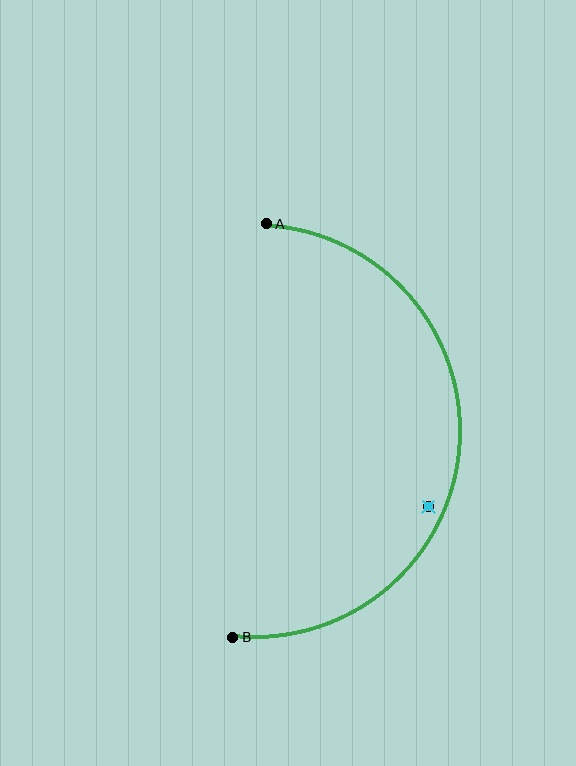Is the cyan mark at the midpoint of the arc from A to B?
No — the cyan mark does not lie on the arc at all. It sits slightly inside the curve.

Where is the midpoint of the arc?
The arc midpoint is the point on the curve farthest from the straight line joining A and B. It sits to the right of that line.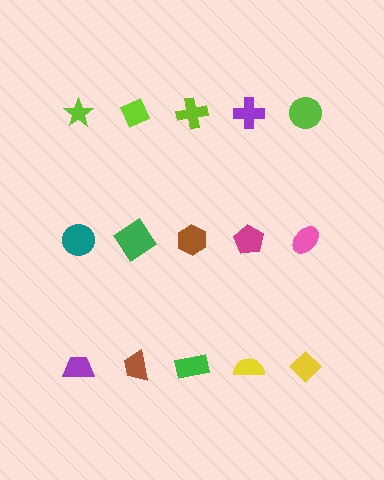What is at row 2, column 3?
A brown hexagon.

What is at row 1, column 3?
A lime cross.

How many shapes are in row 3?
5 shapes.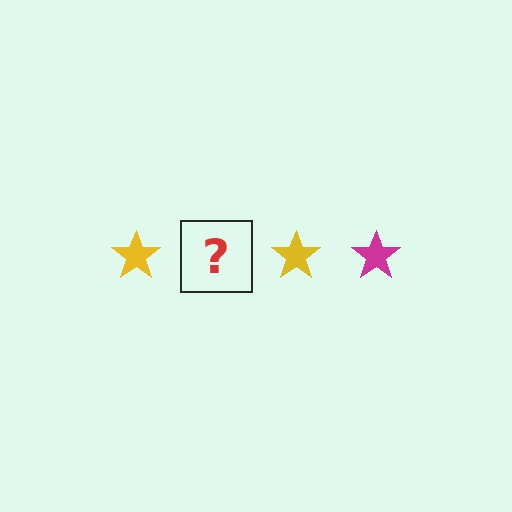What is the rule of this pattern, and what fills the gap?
The rule is that the pattern cycles through yellow, magenta stars. The gap should be filled with a magenta star.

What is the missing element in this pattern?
The missing element is a magenta star.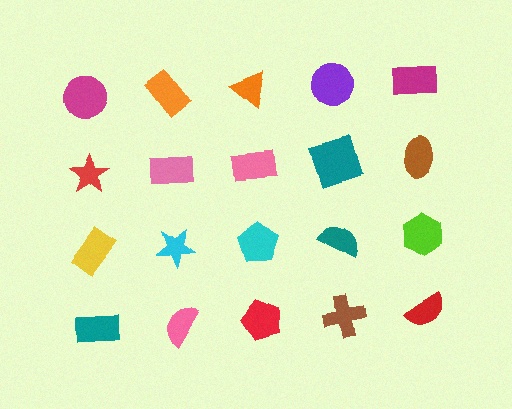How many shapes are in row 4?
5 shapes.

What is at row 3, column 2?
A cyan star.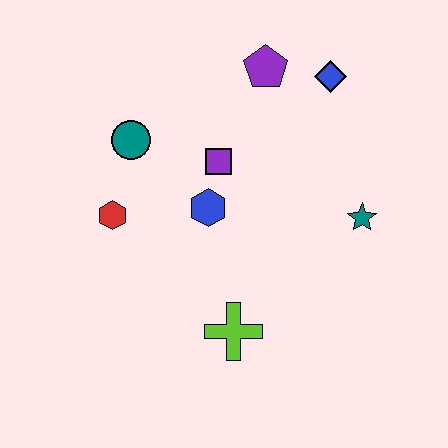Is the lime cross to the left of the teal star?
Yes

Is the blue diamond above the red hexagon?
Yes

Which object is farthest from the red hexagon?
The blue diamond is farthest from the red hexagon.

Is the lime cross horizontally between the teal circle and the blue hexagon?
No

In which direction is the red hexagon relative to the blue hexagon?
The red hexagon is to the left of the blue hexagon.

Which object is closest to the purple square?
The blue hexagon is closest to the purple square.